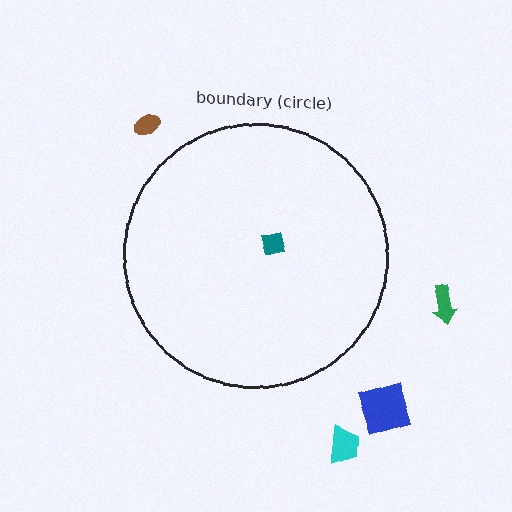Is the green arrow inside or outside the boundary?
Outside.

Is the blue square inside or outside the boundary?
Outside.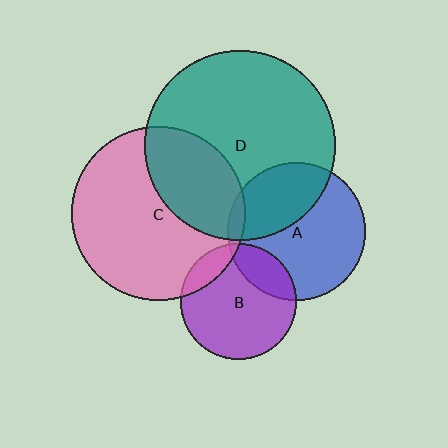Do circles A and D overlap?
Yes.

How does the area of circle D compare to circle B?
Approximately 2.7 times.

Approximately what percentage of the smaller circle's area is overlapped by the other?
Approximately 35%.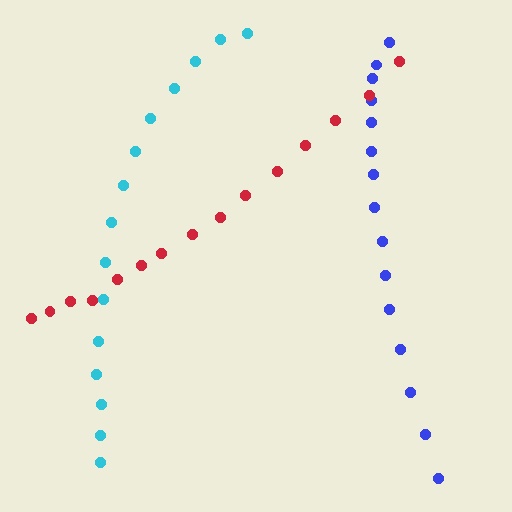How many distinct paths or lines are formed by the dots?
There are 3 distinct paths.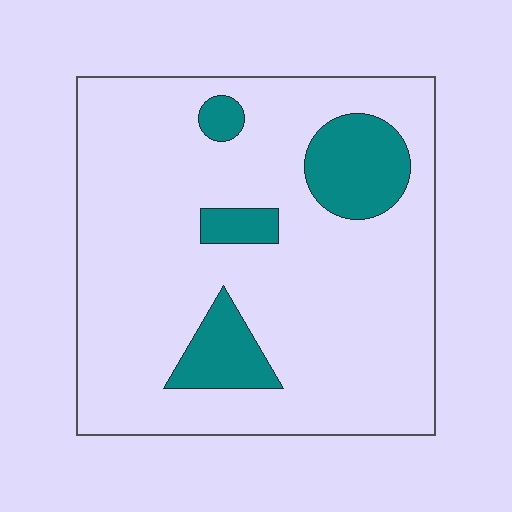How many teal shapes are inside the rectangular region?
4.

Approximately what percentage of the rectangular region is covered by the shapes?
Approximately 15%.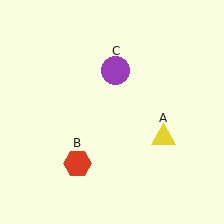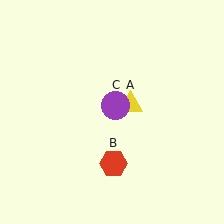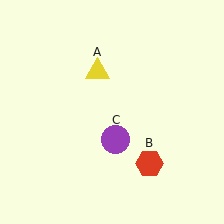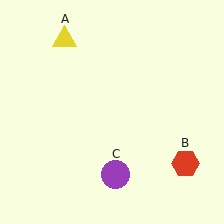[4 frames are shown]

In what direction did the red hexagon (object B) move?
The red hexagon (object B) moved right.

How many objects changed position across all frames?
3 objects changed position: yellow triangle (object A), red hexagon (object B), purple circle (object C).